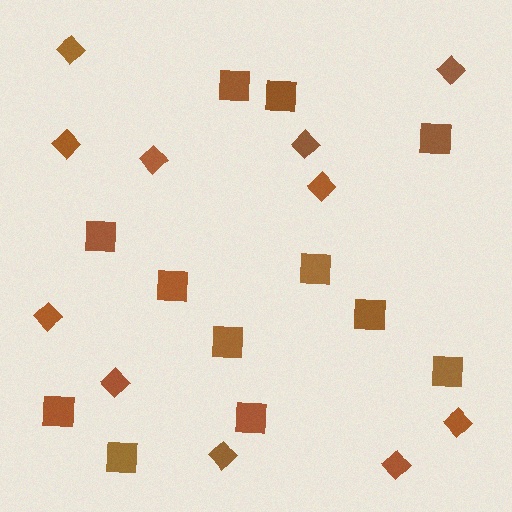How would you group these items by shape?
There are 2 groups: one group of diamonds (11) and one group of squares (12).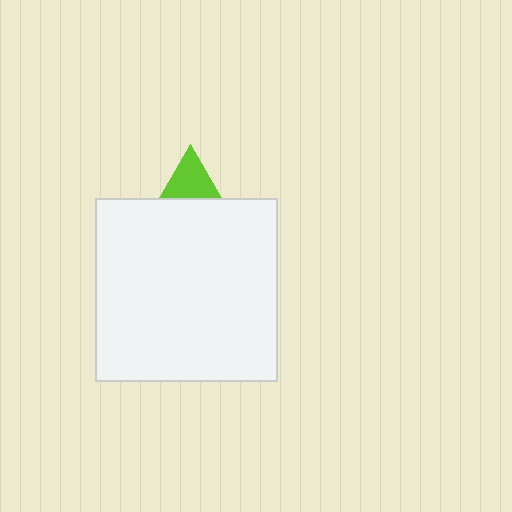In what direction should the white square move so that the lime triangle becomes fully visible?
The white square should move down. That is the shortest direction to clear the overlap and leave the lime triangle fully visible.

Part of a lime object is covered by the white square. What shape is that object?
It is a triangle.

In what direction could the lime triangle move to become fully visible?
The lime triangle could move up. That would shift it out from behind the white square entirely.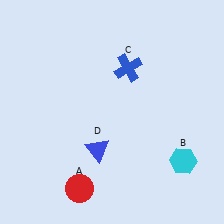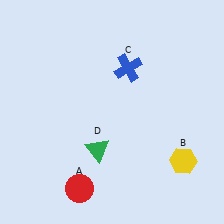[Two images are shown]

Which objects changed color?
B changed from cyan to yellow. D changed from blue to green.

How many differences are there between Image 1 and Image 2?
There are 2 differences between the two images.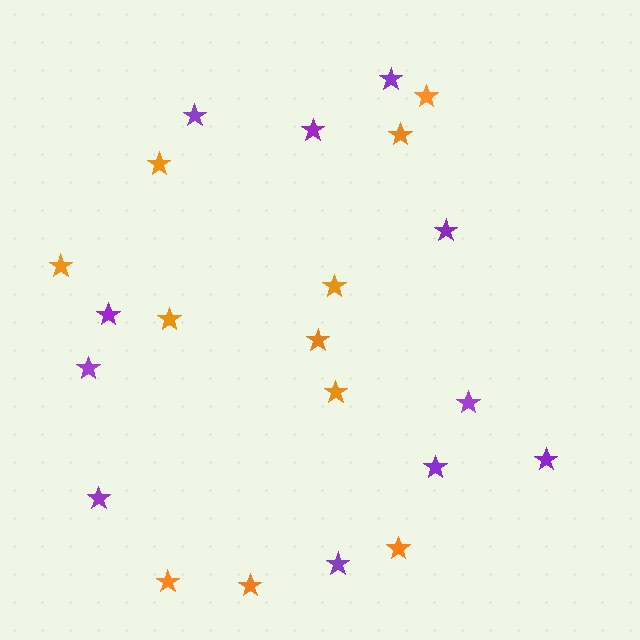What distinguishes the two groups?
There are 2 groups: one group of purple stars (11) and one group of orange stars (11).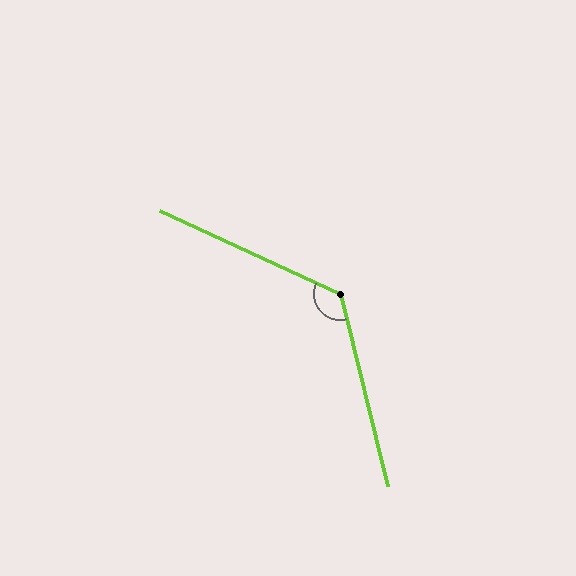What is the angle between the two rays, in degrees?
Approximately 128 degrees.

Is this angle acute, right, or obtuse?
It is obtuse.